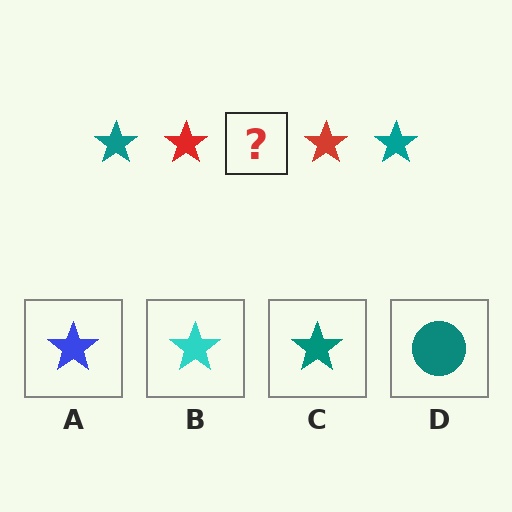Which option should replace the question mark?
Option C.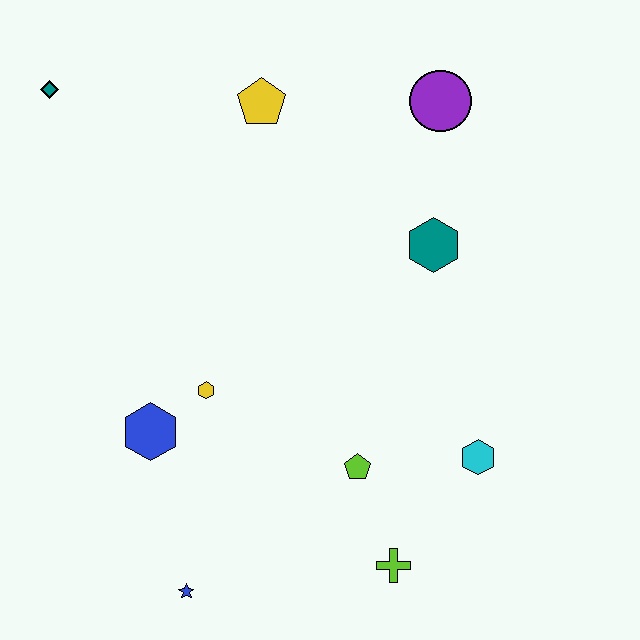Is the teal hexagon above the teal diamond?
No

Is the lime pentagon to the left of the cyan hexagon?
Yes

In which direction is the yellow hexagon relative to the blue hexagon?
The yellow hexagon is to the right of the blue hexagon.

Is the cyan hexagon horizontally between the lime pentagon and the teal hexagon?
No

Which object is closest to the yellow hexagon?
The blue hexagon is closest to the yellow hexagon.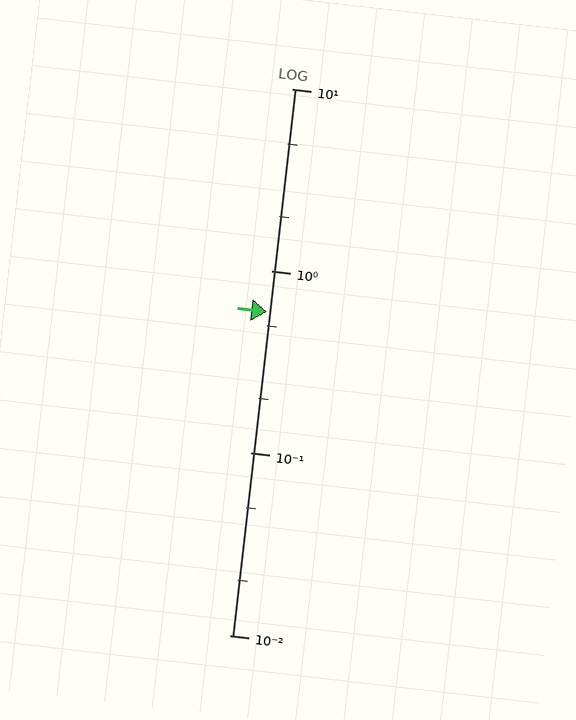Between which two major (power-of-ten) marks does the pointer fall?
The pointer is between 0.1 and 1.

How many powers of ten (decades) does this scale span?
The scale spans 3 decades, from 0.01 to 10.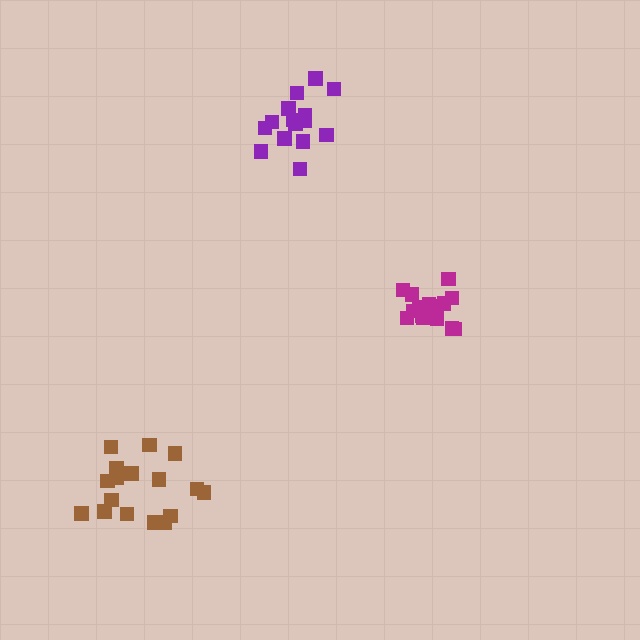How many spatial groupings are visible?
There are 3 spatial groupings.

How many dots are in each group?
Group 1: 17 dots, Group 2: 15 dots, Group 3: 16 dots (48 total).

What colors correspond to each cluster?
The clusters are colored: brown, magenta, purple.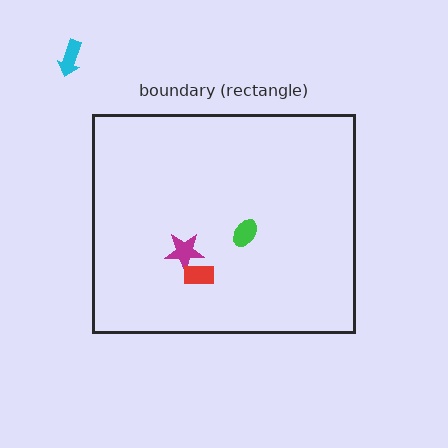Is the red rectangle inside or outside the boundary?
Inside.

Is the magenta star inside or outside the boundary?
Inside.